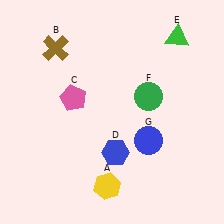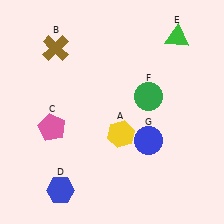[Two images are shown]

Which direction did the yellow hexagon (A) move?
The yellow hexagon (A) moved up.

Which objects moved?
The objects that moved are: the yellow hexagon (A), the pink pentagon (C), the blue hexagon (D).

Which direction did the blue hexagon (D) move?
The blue hexagon (D) moved left.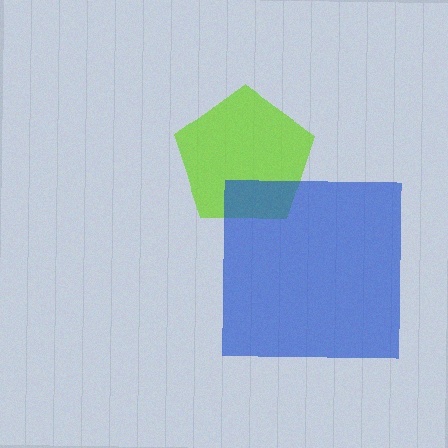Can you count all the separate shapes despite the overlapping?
Yes, there are 2 separate shapes.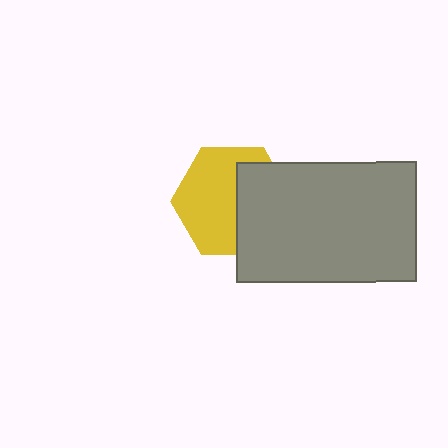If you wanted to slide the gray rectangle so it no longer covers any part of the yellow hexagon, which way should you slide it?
Slide it right — that is the most direct way to separate the two shapes.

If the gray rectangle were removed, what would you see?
You would see the complete yellow hexagon.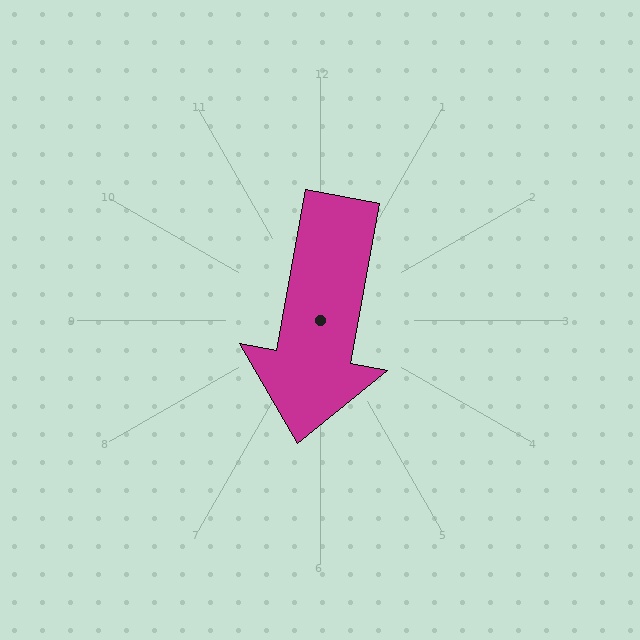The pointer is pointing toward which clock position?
Roughly 6 o'clock.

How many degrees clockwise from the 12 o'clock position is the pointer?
Approximately 190 degrees.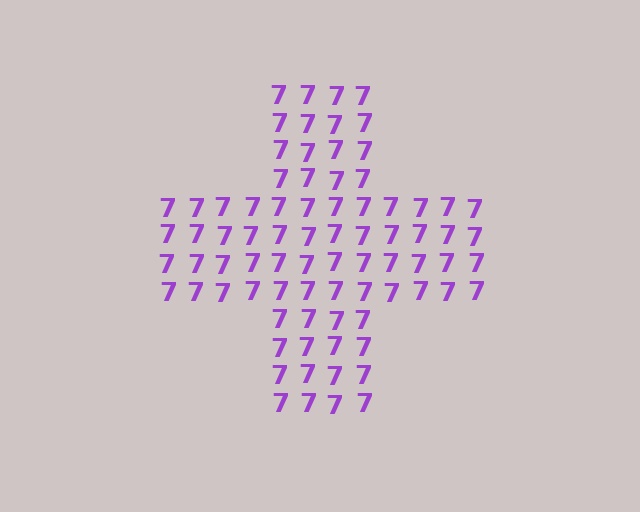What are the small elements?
The small elements are digit 7's.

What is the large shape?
The large shape is a cross.